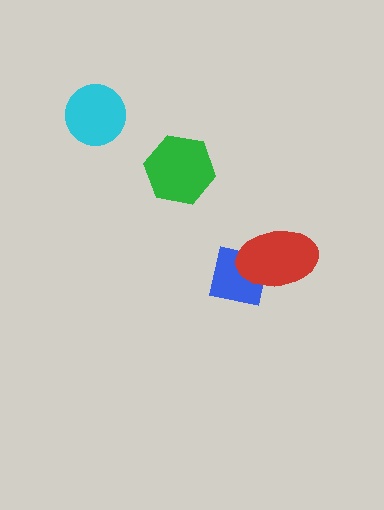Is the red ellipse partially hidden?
No, no other shape covers it.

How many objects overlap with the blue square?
1 object overlaps with the blue square.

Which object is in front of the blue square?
The red ellipse is in front of the blue square.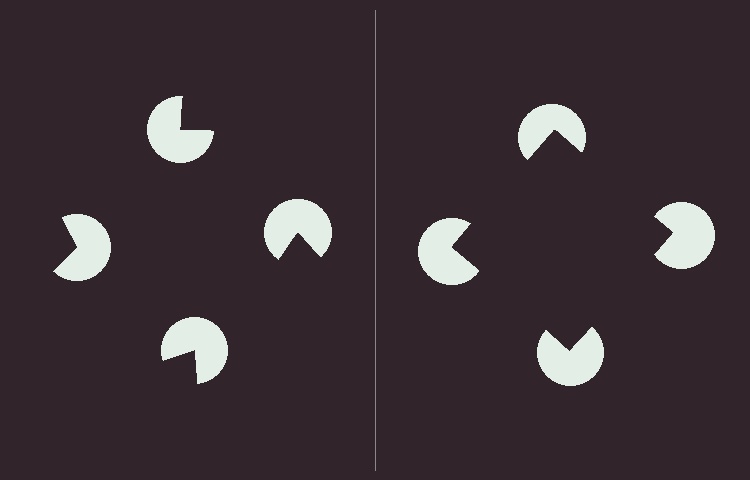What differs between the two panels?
The pac-man discs are positioned identically on both sides; only the wedge orientations differ. On the right they align to a square; on the left they are misaligned.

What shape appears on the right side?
An illusory square.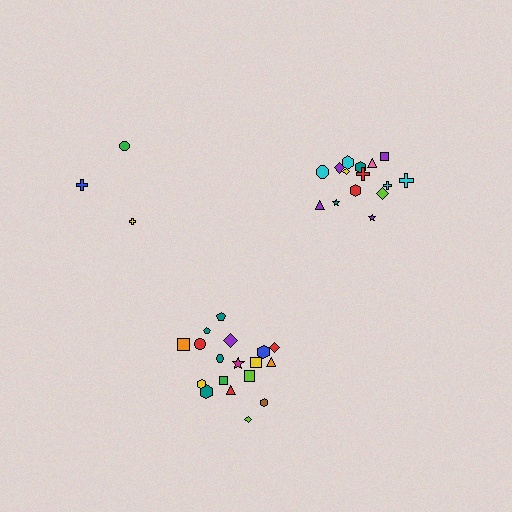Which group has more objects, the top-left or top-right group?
The top-right group.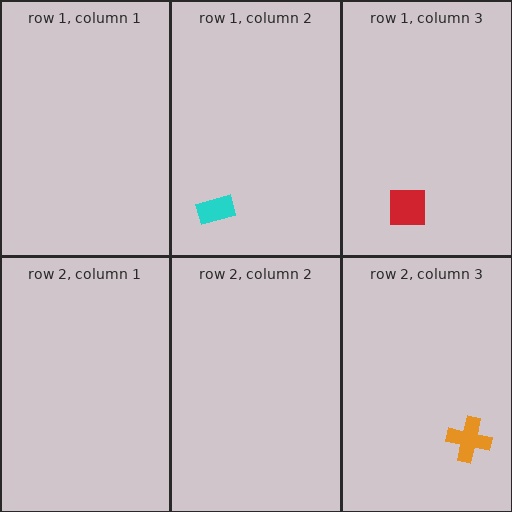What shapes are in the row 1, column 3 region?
The red square.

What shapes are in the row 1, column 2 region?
The cyan rectangle.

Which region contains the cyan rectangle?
The row 1, column 2 region.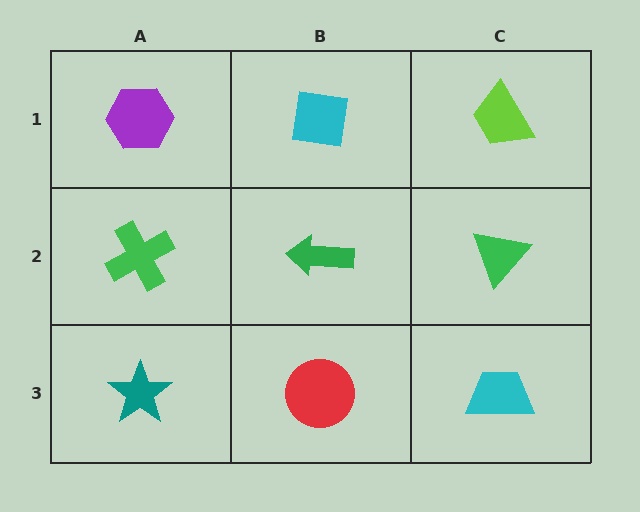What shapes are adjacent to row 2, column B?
A cyan square (row 1, column B), a red circle (row 3, column B), a green cross (row 2, column A), a green triangle (row 2, column C).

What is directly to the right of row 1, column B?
A lime trapezoid.